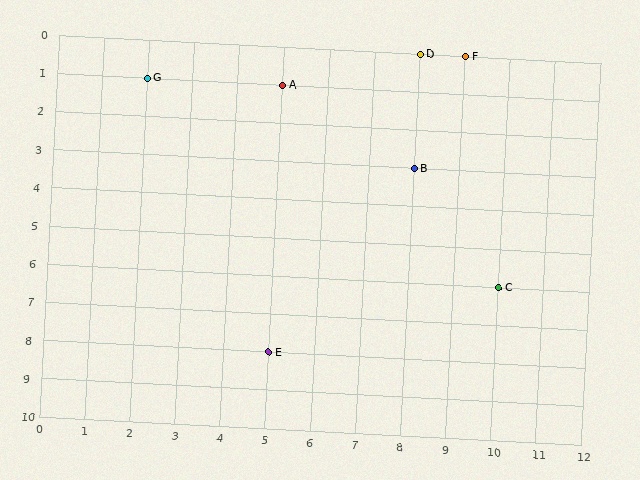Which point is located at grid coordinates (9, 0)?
Point F is at (9, 0).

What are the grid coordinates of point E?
Point E is at grid coordinates (5, 8).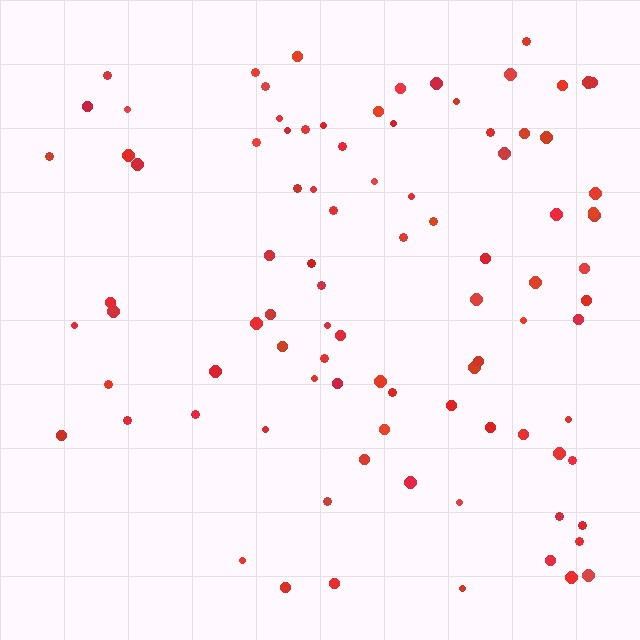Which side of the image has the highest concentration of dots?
The right.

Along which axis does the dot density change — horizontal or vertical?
Horizontal.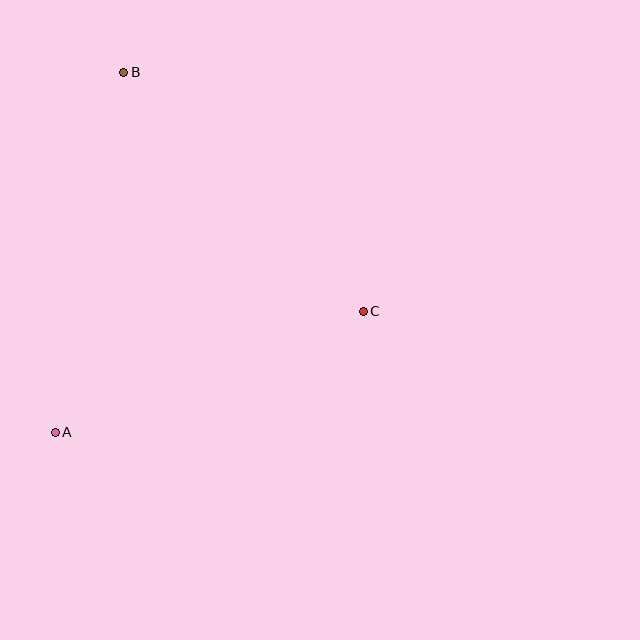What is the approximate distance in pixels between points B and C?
The distance between B and C is approximately 338 pixels.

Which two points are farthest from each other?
Points A and B are farthest from each other.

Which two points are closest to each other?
Points A and C are closest to each other.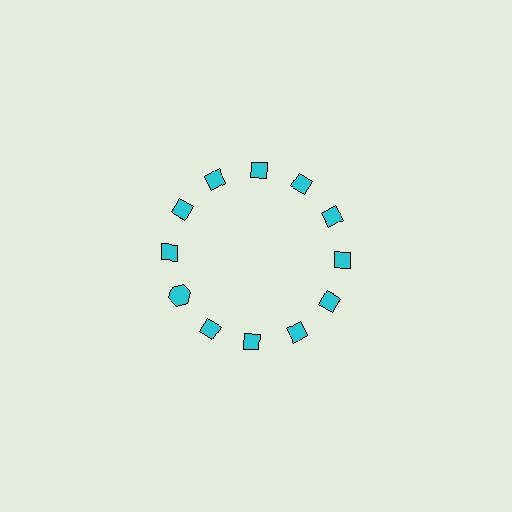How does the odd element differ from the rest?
It has a different shape: hexagon instead of diamond.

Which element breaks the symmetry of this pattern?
The cyan hexagon at roughly the 8 o'clock position breaks the symmetry. All other shapes are cyan diamonds.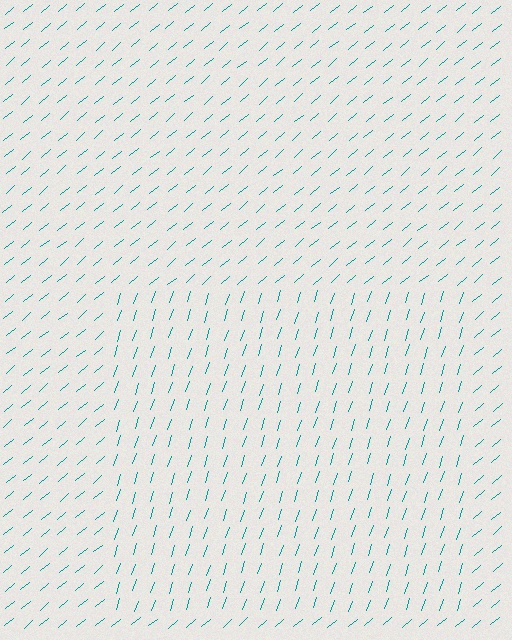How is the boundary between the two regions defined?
The boundary is defined purely by a change in line orientation (approximately 32 degrees difference). All lines are the same color and thickness.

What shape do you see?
I see a rectangle.